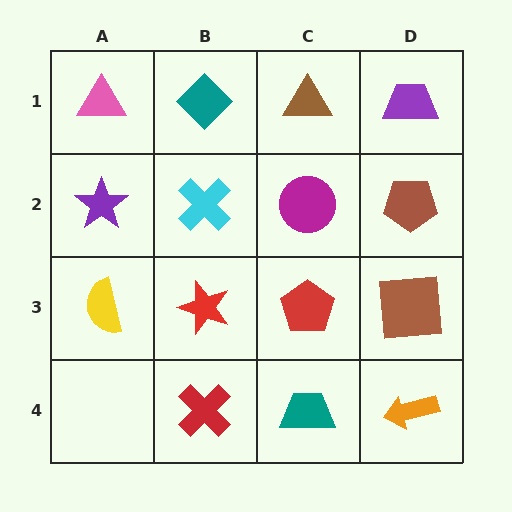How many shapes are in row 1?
4 shapes.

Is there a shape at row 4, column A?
No, that cell is empty.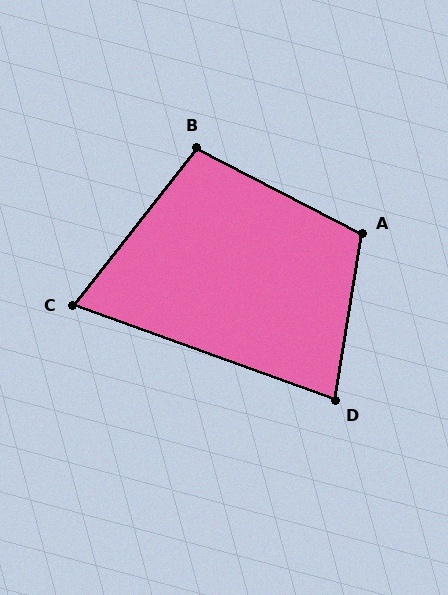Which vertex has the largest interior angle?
A, at approximately 108 degrees.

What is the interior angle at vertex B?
Approximately 101 degrees (obtuse).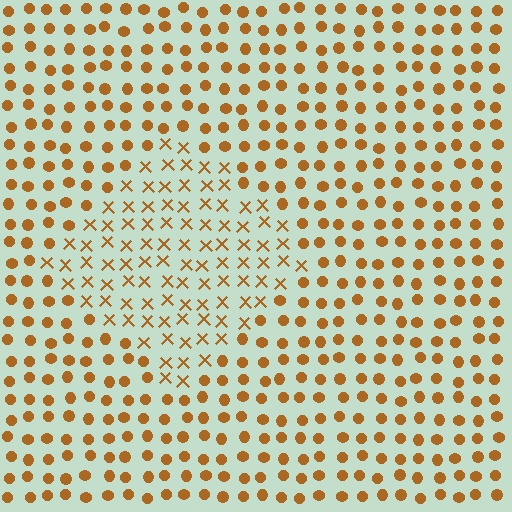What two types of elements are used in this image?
The image uses X marks inside the diamond region and circles outside it.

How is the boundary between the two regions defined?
The boundary is defined by a change in element shape: X marks inside vs. circles outside. All elements share the same color and spacing.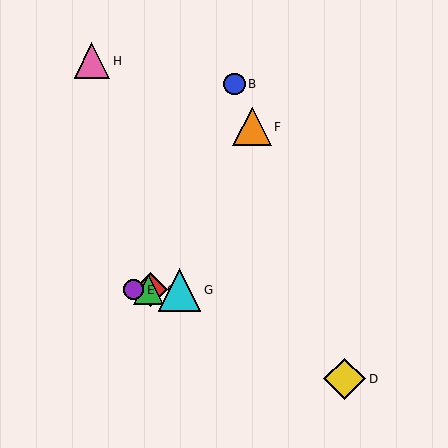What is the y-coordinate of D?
Object D is at y≈379.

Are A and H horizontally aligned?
No, A is at y≈290 and H is at y≈61.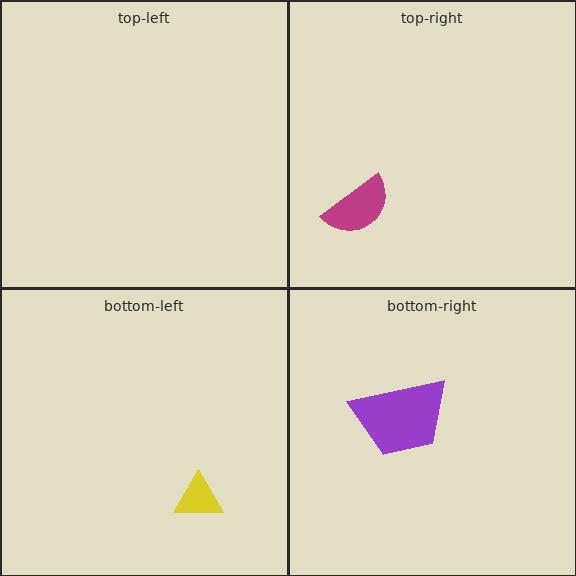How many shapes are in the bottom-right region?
1.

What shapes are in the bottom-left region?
The yellow triangle.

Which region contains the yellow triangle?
The bottom-left region.